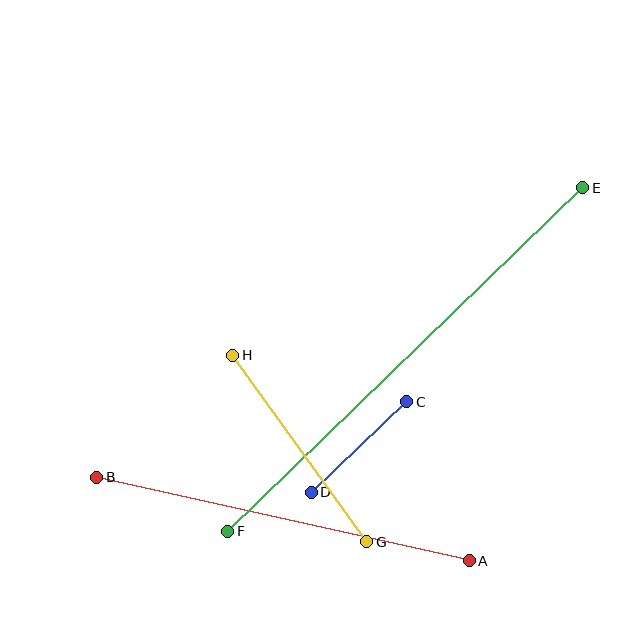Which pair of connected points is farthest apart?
Points E and F are farthest apart.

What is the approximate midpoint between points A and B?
The midpoint is at approximately (283, 519) pixels.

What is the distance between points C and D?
The distance is approximately 132 pixels.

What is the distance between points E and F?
The distance is approximately 494 pixels.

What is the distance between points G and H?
The distance is approximately 229 pixels.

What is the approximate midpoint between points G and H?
The midpoint is at approximately (300, 449) pixels.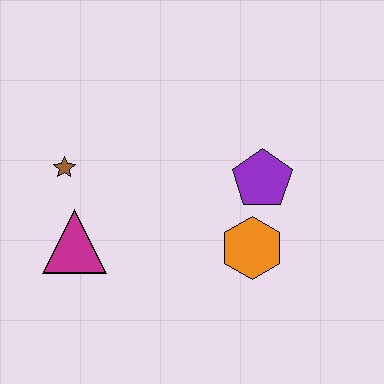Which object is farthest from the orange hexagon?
The brown star is farthest from the orange hexagon.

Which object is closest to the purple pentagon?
The orange hexagon is closest to the purple pentagon.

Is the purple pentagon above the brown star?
No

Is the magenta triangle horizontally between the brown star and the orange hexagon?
Yes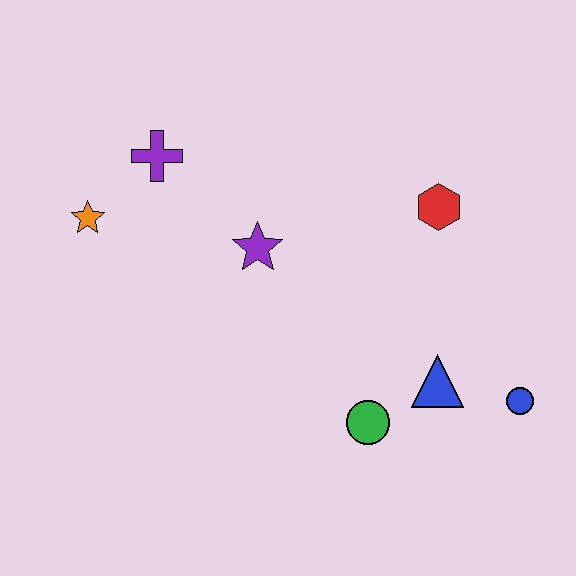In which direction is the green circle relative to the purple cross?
The green circle is below the purple cross.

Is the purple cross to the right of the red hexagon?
No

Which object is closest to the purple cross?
The orange star is closest to the purple cross.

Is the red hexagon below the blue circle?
No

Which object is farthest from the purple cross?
The blue circle is farthest from the purple cross.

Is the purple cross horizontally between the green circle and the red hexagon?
No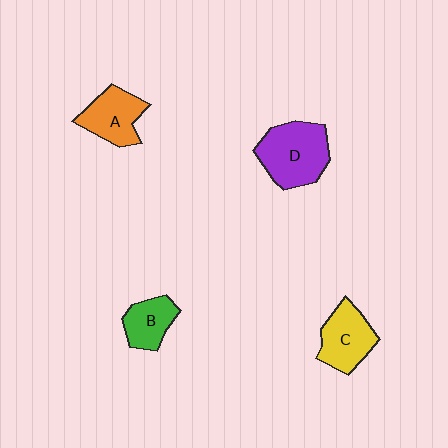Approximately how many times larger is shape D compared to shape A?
Approximately 1.4 times.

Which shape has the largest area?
Shape D (purple).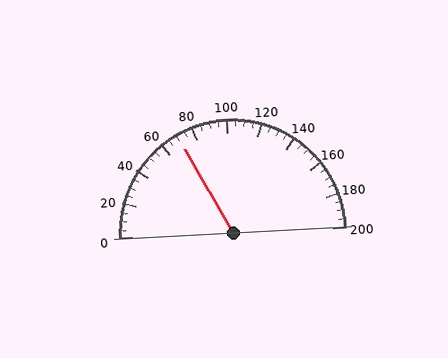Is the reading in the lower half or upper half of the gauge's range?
The reading is in the lower half of the range (0 to 200).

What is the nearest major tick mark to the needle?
The nearest major tick mark is 80.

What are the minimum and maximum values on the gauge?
The gauge ranges from 0 to 200.